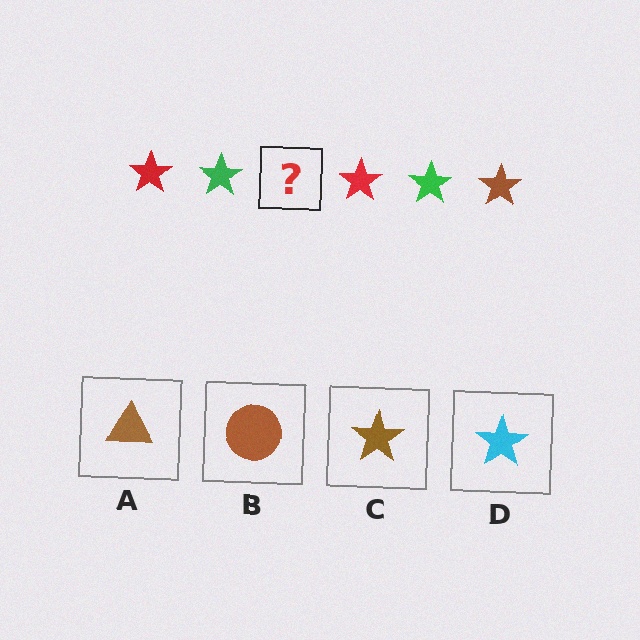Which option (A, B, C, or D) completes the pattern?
C.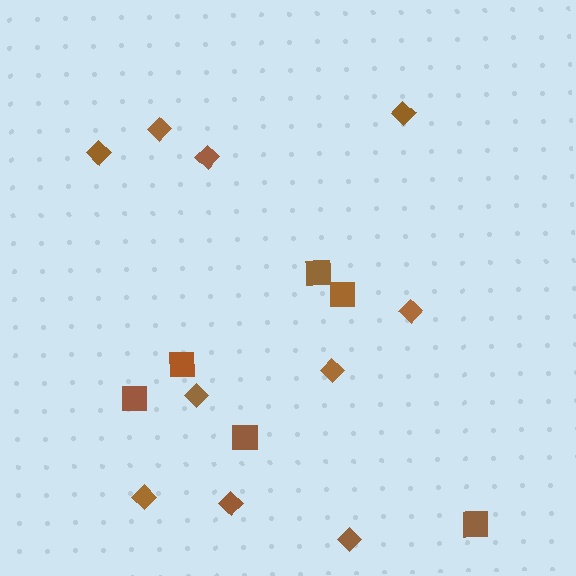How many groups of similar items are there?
There are 2 groups: one group of diamonds (10) and one group of squares (6).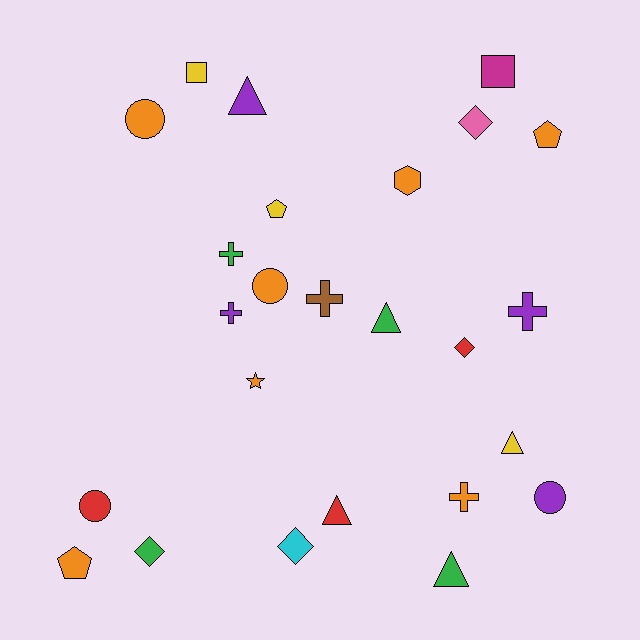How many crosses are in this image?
There are 5 crosses.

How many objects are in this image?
There are 25 objects.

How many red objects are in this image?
There are 3 red objects.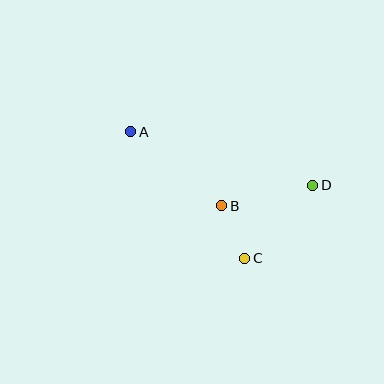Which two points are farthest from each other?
Points A and D are farthest from each other.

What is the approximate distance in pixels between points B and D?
The distance between B and D is approximately 94 pixels.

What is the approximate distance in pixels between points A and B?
The distance between A and B is approximately 117 pixels.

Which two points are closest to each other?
Points B and C are closest to each other.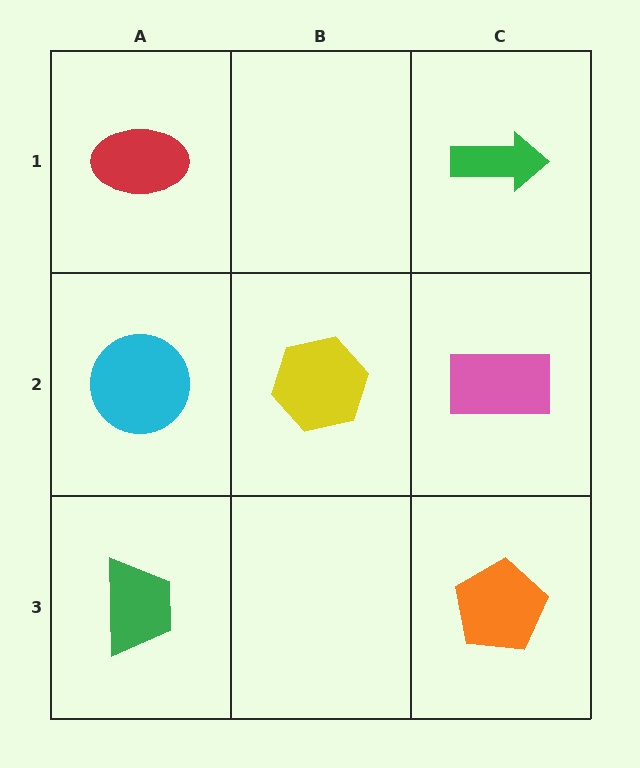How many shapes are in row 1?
2 shapes.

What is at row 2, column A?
A cyan circle.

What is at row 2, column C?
A pink rectangle.